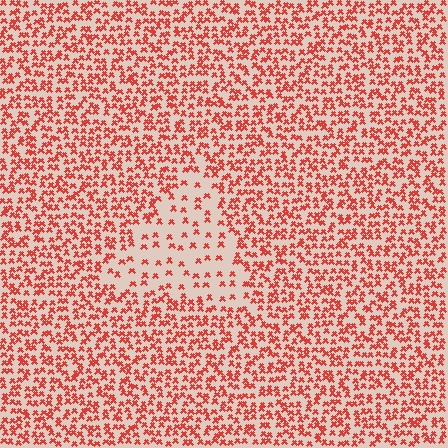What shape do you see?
I see a triangle.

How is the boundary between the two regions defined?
The boundary is defined by a change in element density (approximately 2.6x ratio). All elements are the same color, size, and shape.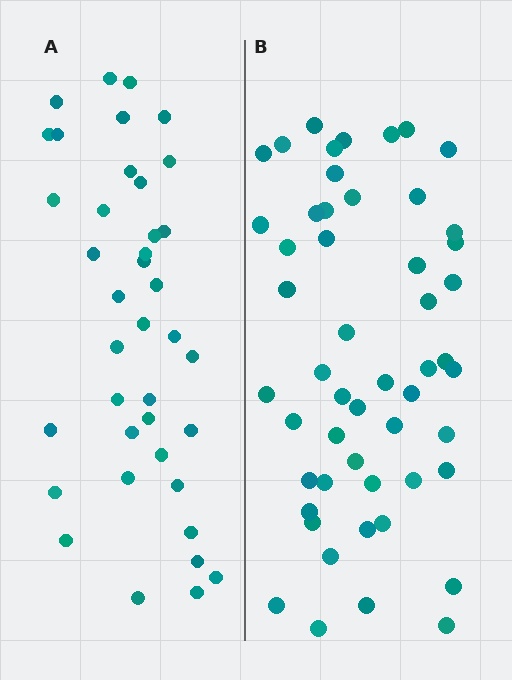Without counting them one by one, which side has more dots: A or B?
Region B (the right region) has more dots.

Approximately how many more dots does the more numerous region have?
Region B has approximately 15 more dots than region A.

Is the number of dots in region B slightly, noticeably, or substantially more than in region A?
Region B has noticeably more, but not dramatically so. The ratio is roughly 1.3 to 1.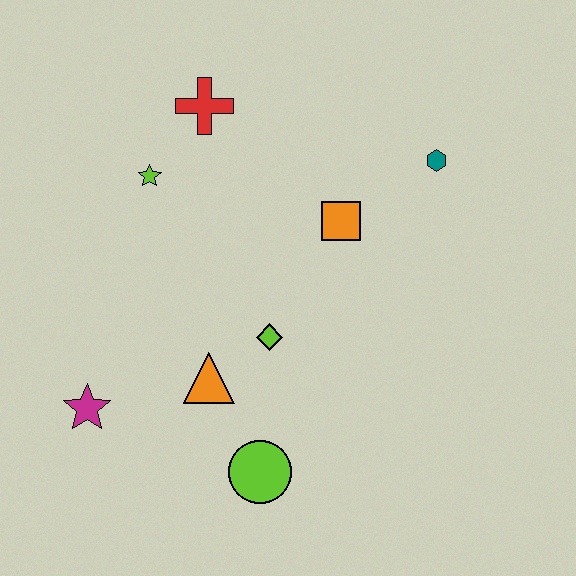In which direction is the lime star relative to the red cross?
The lime star is below the red cross.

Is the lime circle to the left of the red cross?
No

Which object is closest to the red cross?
The lime star is closest to the red cross.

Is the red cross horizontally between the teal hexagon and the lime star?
Yes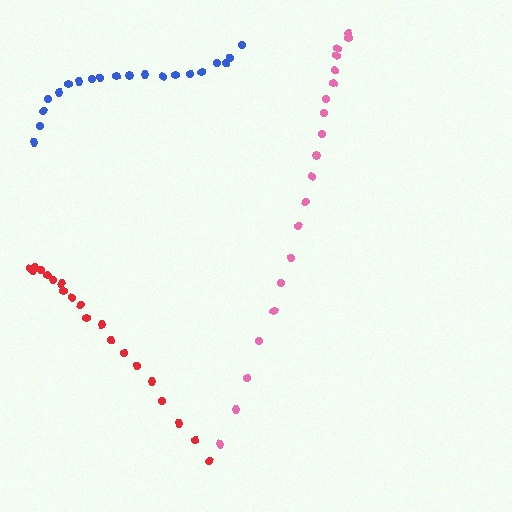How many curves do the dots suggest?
There are 3 distinct paths.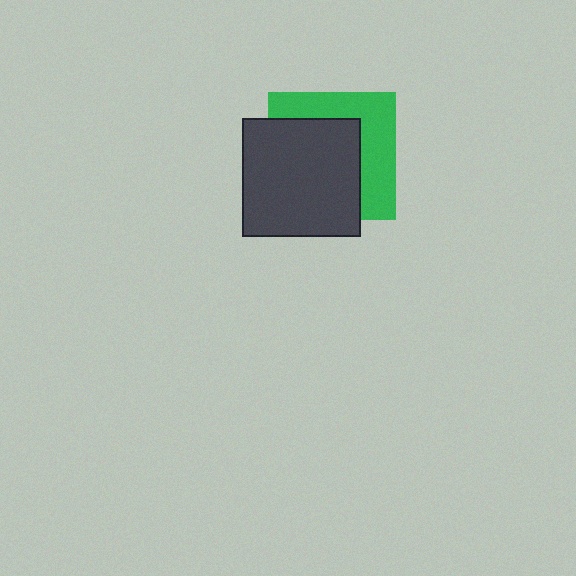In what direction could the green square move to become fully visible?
The green square could move toward the upper-right. That would shift it out from behind the dark gray square entirely.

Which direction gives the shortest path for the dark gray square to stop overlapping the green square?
Moving toward the lower-left gives the shortest separation.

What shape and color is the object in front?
The object in front is a dark gray square.